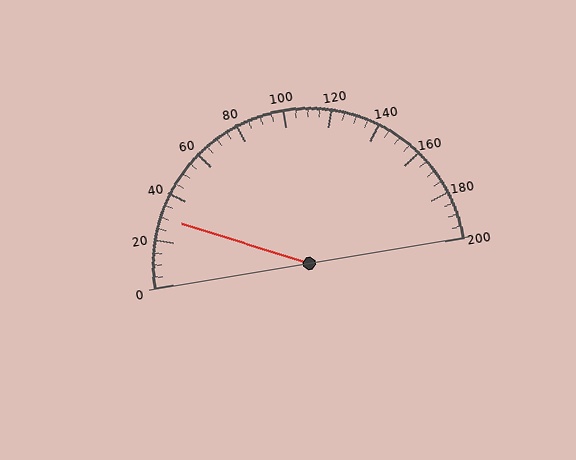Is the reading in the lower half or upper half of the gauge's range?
The reading is in the lower half of the range (0 to 200).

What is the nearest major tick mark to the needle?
The nearest major tick mark is 40.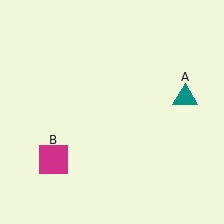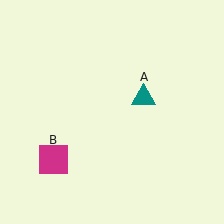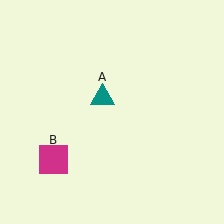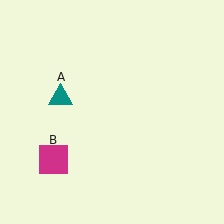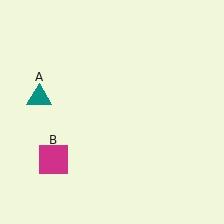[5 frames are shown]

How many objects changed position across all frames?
1 object changed position: teal triangle (object A).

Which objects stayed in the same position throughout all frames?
Magenta square (object B) remained stationary.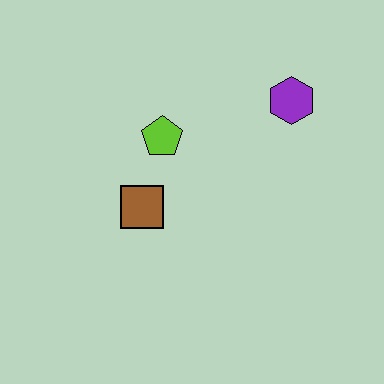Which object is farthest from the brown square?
The purple hexagon is farthest from the brown square.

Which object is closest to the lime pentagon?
The brown square is closest to the lime pentagon.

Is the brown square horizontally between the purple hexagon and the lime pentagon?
No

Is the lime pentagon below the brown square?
No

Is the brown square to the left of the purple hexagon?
Yes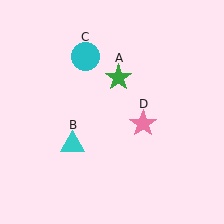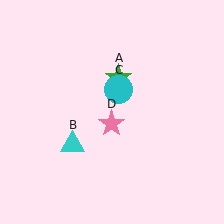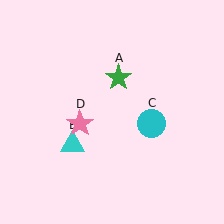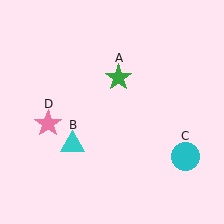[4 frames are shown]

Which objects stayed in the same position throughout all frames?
Green star (object A) and cyan triangle (object B) remained stationary.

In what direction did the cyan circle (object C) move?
The cyan circle (object C) moved down and to the right.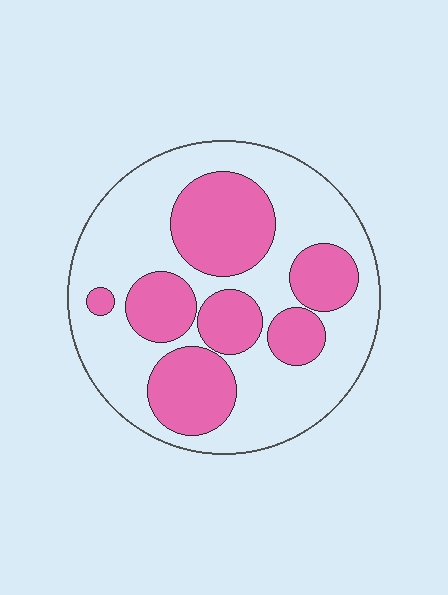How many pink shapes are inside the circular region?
7.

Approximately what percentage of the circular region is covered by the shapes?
Approximately 40%.